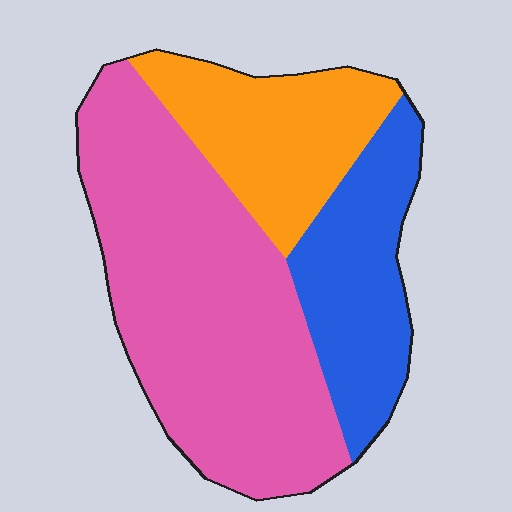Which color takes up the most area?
Pink, at roughly 55%.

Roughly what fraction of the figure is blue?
Blue takes up less than a quarter of the figure.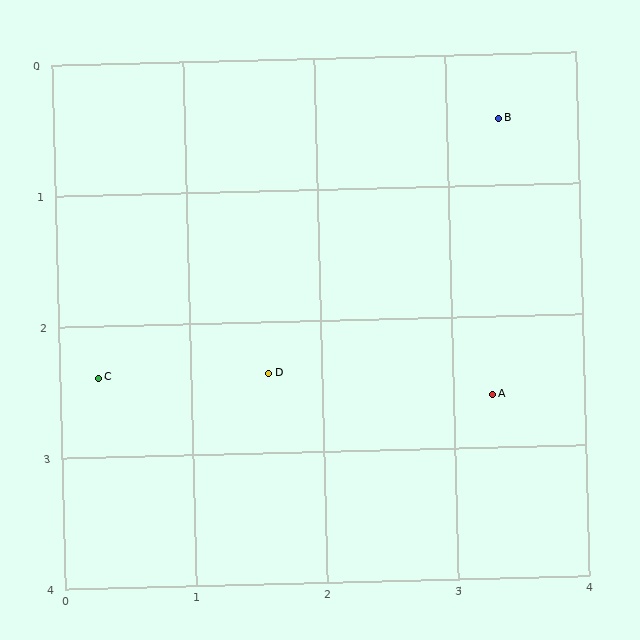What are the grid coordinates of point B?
Point B is at approximately (3.4, 0.5).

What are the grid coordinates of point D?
Point D is at approximately (1.6, 2.4).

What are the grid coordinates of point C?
Point C is at approximately (0.3, 2.4).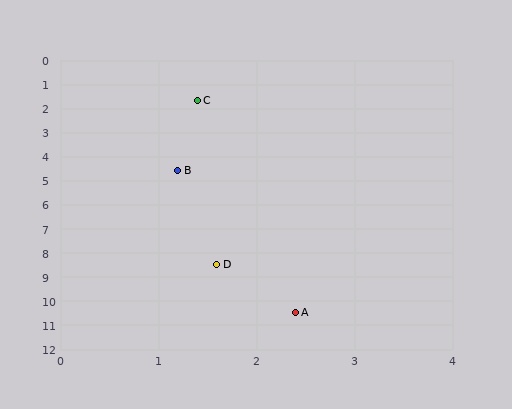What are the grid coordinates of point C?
Point C is at approximately (1.4, 1.7).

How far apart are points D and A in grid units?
Points D and A are about 2.2 grid units apart.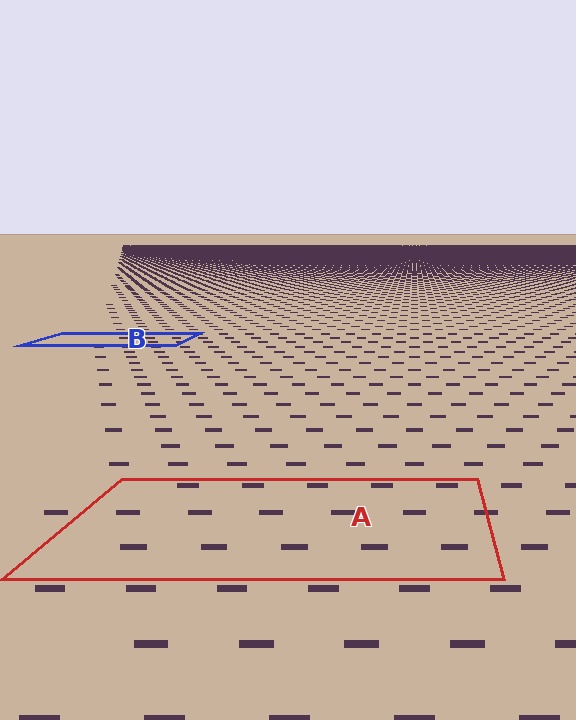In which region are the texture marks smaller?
The texture marks are smaller in region B, because it is farther away.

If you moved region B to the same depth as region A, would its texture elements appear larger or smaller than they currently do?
They would appear larger. At a closer depth, the same texture elements are projected at a bigger on-screen size.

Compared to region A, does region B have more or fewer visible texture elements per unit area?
Region B has more texture elements per unit area — they are packed more densely because it is farther away.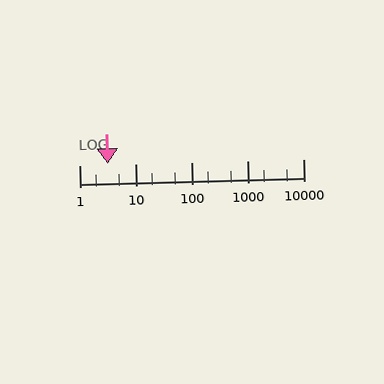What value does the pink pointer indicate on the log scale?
The pointer indicates approximately 3.2.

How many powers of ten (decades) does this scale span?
The scale spans 4 decades, from 1 to 10000.